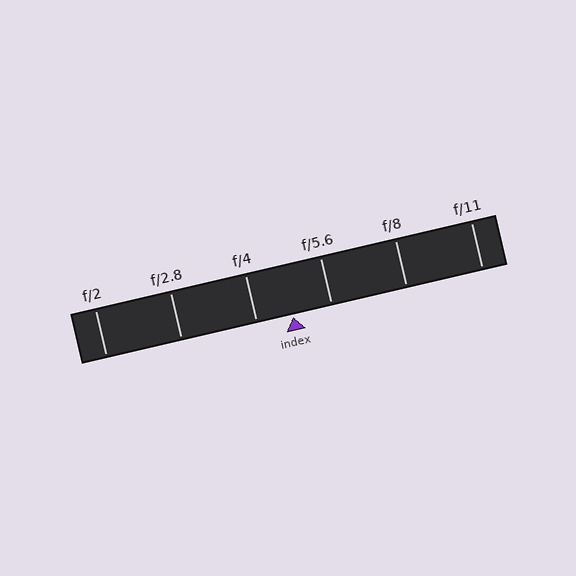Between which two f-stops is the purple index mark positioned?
The index mark is between f/4 and f/5.6.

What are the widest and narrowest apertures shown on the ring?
The widest aperture shown is f/2 and the narrowest is f/11.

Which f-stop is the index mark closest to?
The index mark is closest to f/4.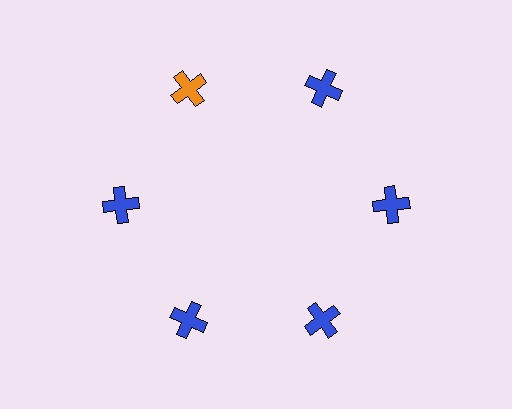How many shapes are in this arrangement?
There are 6 shapes arranged in a ring pattern.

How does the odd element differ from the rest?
It has a different color: orange instead of blue.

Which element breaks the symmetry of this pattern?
The orange cross at roughly the 11 o'clock position breaks the symmetry. All other shapes are blue crosses.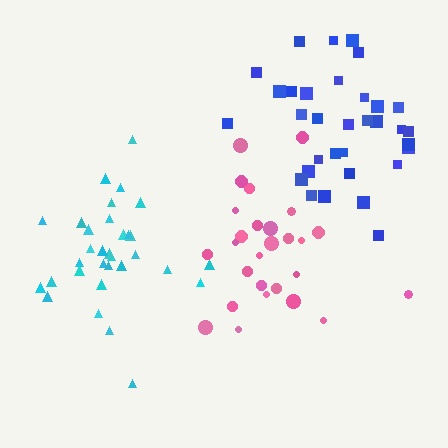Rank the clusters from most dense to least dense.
pink, cyan, blue.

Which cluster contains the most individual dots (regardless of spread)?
Blue (33).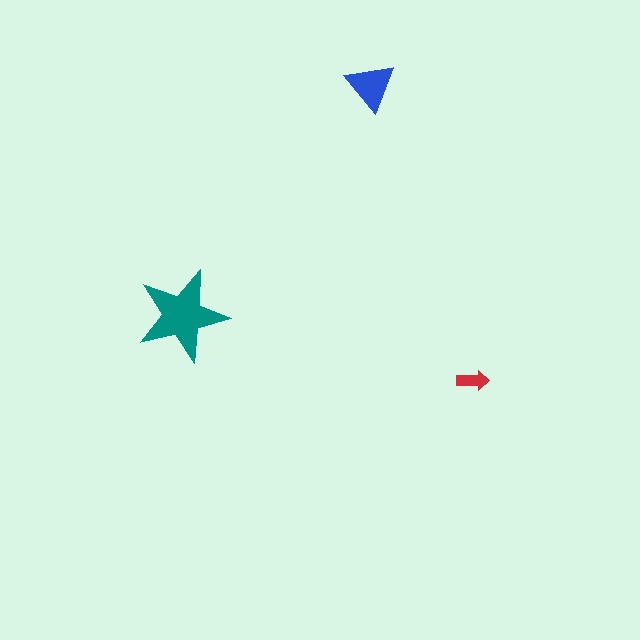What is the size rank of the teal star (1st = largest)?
1st.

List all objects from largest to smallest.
The teal star, the blue triangle, the red arrow.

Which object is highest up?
The blue triangle is topmost.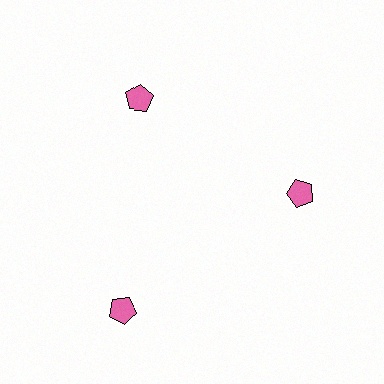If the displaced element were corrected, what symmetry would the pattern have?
It would have 3-fold rotational symmetry — the pattern would map onto itself every 120 degrees.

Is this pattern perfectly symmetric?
No. The 3 pink pentagons are arranged in a ring, but one element near the 7 o'clock position is pushed outward from the center, breaking the 3-fold rotational symmetry.